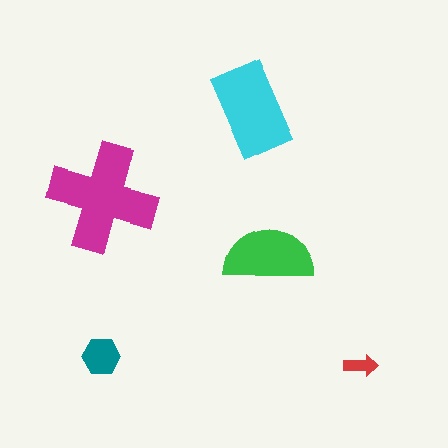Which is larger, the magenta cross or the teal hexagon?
The magenta cross.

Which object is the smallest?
The red arrow.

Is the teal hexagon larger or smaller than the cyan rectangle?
Smaller.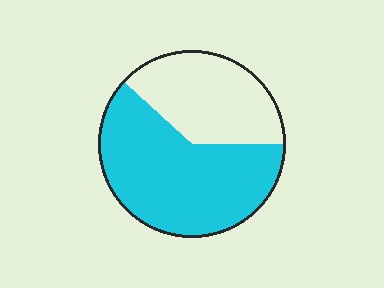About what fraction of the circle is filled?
About five eighths (5/8).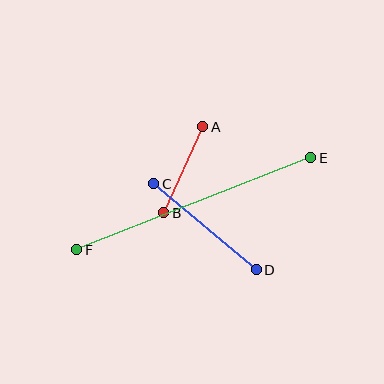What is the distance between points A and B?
The distance is approximately 95 pixels.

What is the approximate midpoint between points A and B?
The midpoint is at approximately (183, 170) pixels.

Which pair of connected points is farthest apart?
Points E and F are farthest apart.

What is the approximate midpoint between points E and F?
The midpoint is at approximately (194, 204) pixels.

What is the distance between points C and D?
The distance is approximately 134 pixels.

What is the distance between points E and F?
The distance is approximately 251 pixels.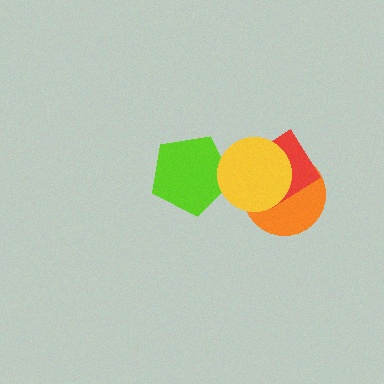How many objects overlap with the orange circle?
2 objects overlap with the orange circle.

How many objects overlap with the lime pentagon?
1 object overlaps with the lime pentagon.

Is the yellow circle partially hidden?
No, no other shape covers it.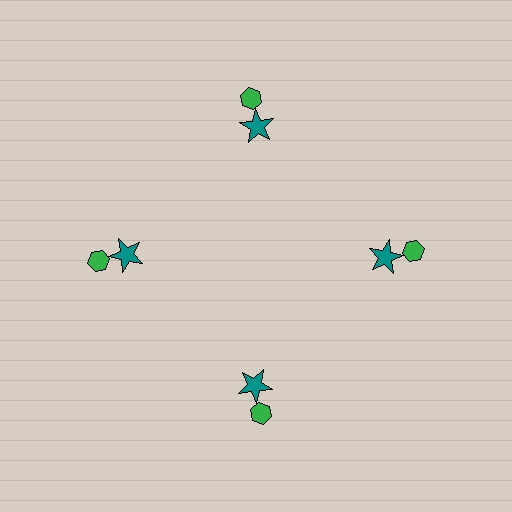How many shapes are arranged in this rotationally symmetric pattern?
There are 8 shapes, arranged in 4 groups of 2.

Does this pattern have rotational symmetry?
Yes, this pattern has 4-fold rotational symmetry. It looks the same after rotating 90 degrees around the center.